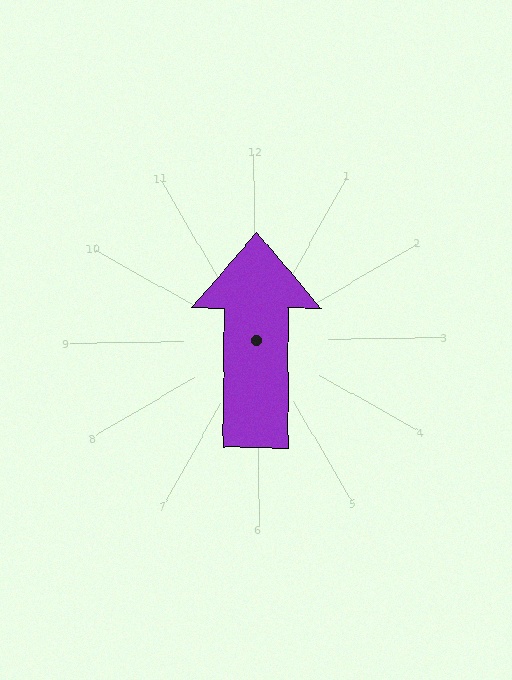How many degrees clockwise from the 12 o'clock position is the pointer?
Approximately 1 degrees.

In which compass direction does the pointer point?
North.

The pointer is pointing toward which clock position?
Roughly 12 o'clock.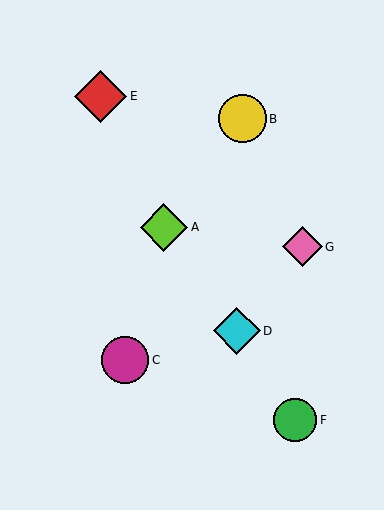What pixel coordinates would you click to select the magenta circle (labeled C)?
Click at (125, 360) to select the magenta circle C.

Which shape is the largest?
The red diamond (labeled E) is the largest.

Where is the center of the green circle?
The center of the green circle is at (295, 420).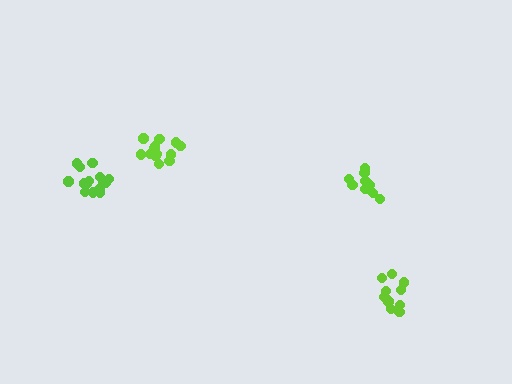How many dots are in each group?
Group 1: 15 dots, Group 2: 15 dots, Group 3: 10 dots, Group 4: 11 dots (51 total).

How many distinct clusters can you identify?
There are 4 distinct clusters.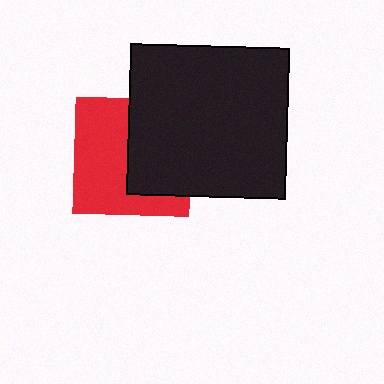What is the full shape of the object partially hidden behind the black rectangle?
The partially hidden object is a red square.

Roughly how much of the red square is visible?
About half of it is visible (roughly 54%).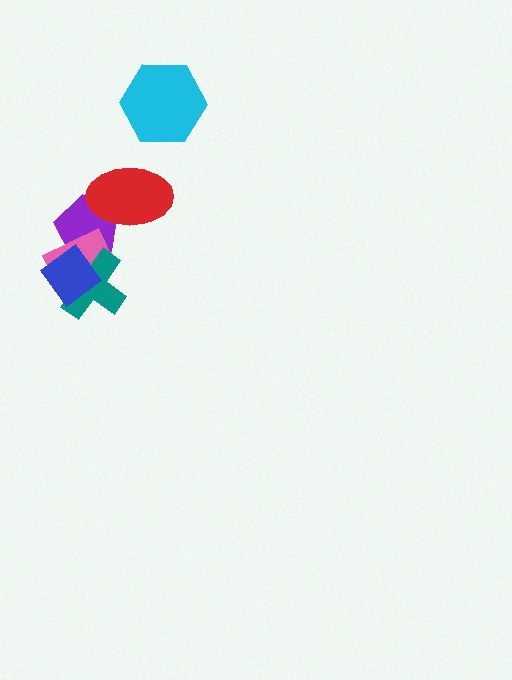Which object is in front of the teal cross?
The blue diamond is in front of the teal cross.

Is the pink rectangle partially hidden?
Yes, it is partially covered by another shape.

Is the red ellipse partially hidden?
No, no other shape covers it.